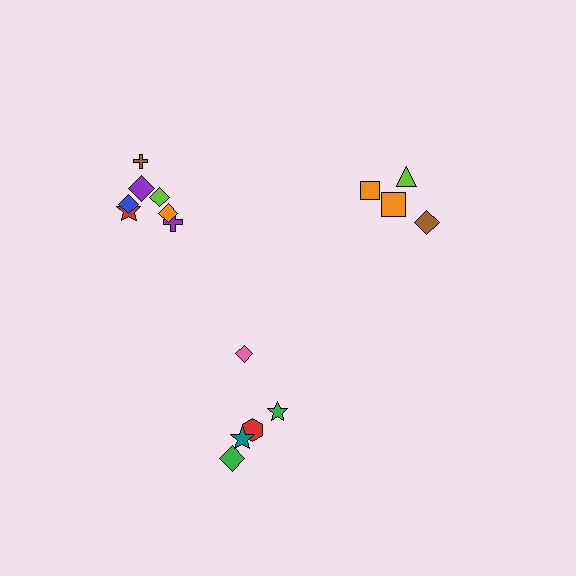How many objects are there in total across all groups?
There are 16 objects.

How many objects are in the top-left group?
There are 7 objects.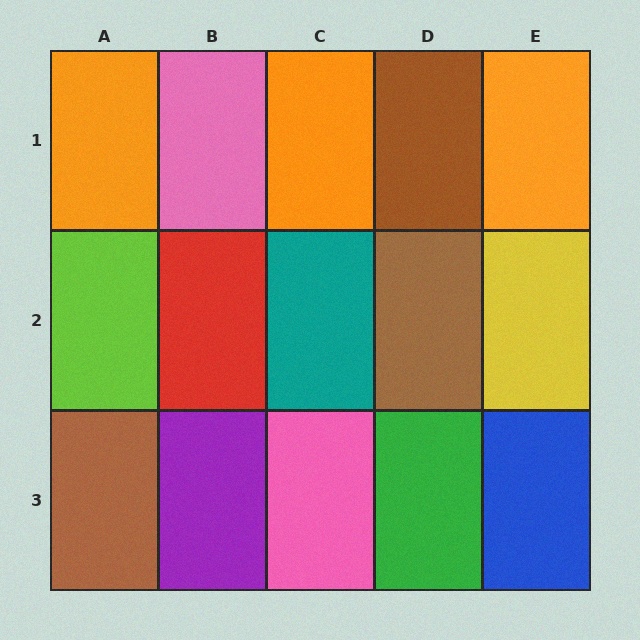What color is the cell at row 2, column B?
Red.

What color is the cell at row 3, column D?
Green.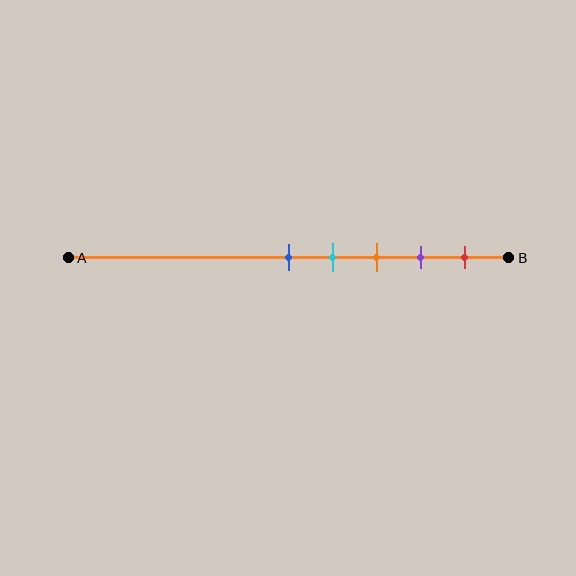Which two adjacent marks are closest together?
The blue and cyan marks are the closest adjacent pair.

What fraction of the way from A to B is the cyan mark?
The cyan mark is approximately 60% (0.6) of the way from A to B.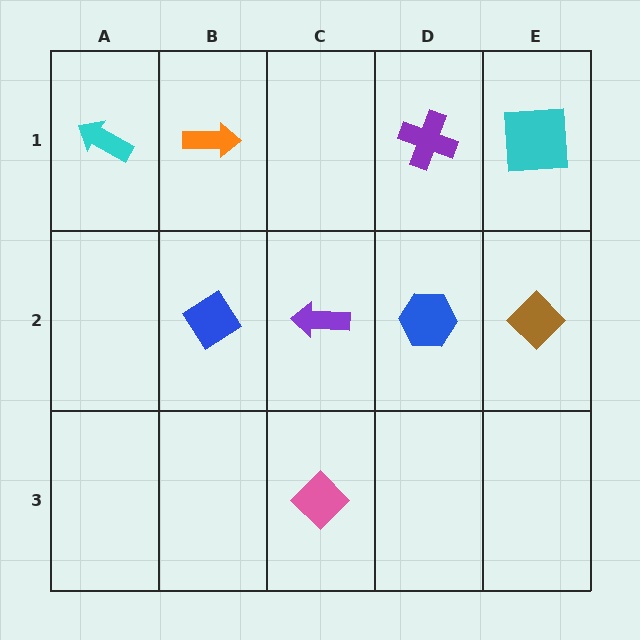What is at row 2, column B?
A blue diamond.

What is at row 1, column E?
A cyan square.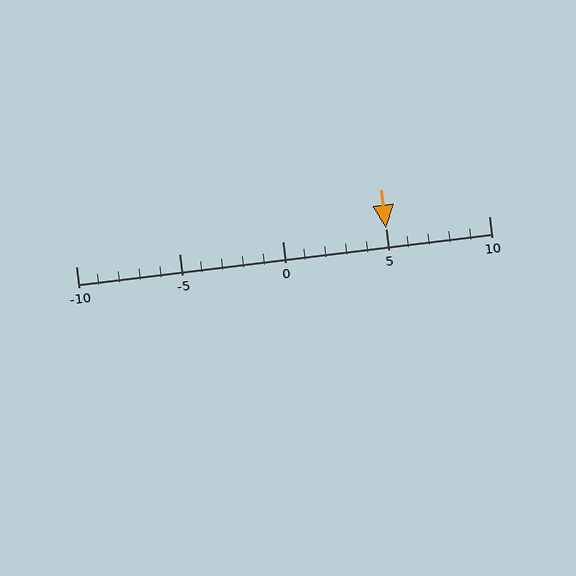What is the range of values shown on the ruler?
The ruler shows values from -10 to 10.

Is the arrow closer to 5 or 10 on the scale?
The arrow is closer to 5.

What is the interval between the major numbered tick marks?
The major tick marks are spaced 5 units apart.